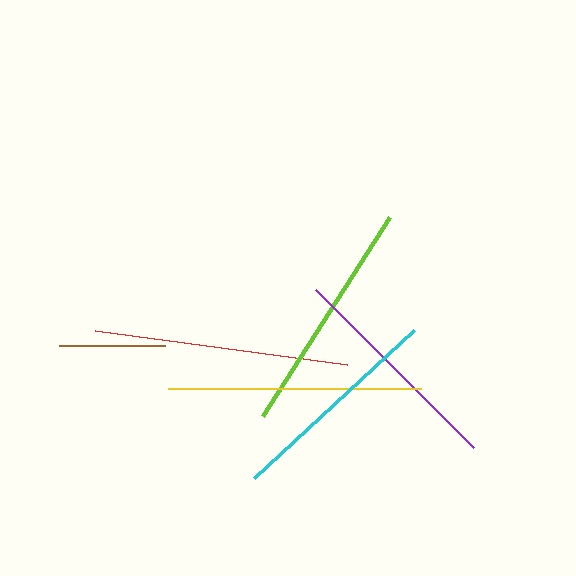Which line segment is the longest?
The red line is the longest at approximately 255 pixels.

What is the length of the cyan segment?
The cyan segment is approximately 219 pixels long.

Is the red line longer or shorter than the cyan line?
The red line is longer than the cyan line.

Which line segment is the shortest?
The brown line is the shortest at approximately 106 pixels.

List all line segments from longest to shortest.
From longest to shortest: red, yellow, lime, purple, cyan, brown.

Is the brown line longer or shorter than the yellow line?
The yellow line is longer than the brown line.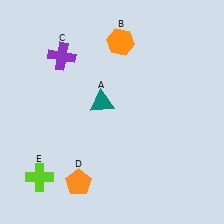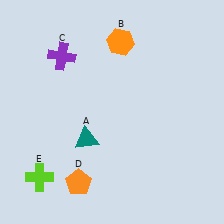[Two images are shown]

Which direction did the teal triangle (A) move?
The teal triangle (A) moved down.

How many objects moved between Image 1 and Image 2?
1 object moved between the two images.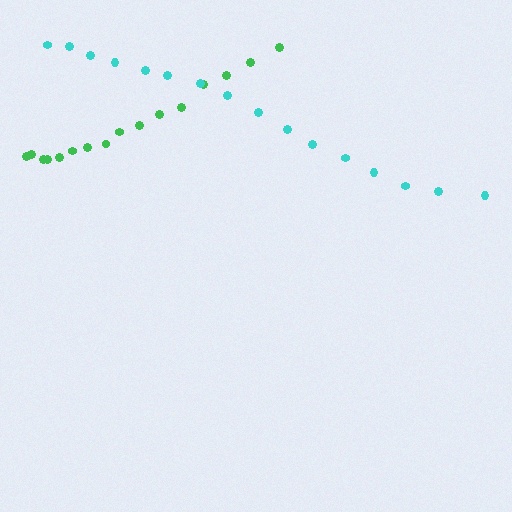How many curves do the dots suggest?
There are 2 distinct paths.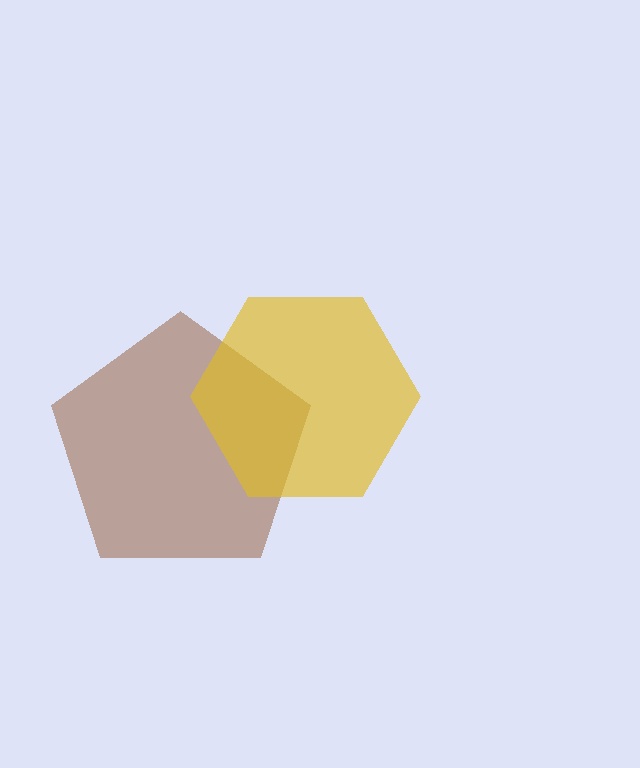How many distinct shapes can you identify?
There are 2 distinct shapes: a brown pentagon, a yellow hexagon.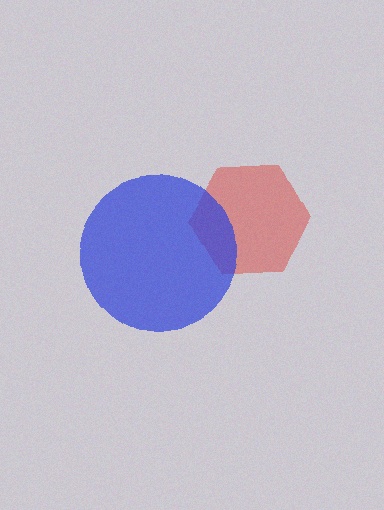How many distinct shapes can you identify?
There are 2 distinct shapes: a red hexagon, a blue circle.